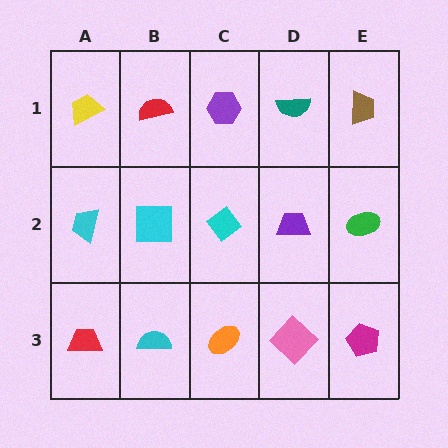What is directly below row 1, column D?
A purple trapezoid.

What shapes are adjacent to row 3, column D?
A purple trapezoid (row 2, column D), an orange ellipse (row 3, column C), a magenta pentagon (row 3, column E).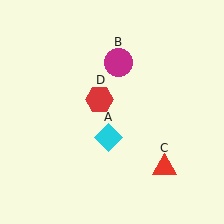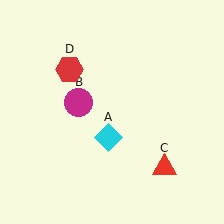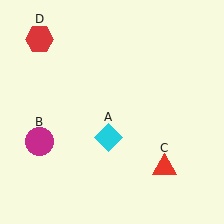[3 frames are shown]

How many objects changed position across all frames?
2 objects changed position: magenta circle (object B), red hexagon (object D).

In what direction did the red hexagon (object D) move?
The red hexagon (object D) moved up and to the left.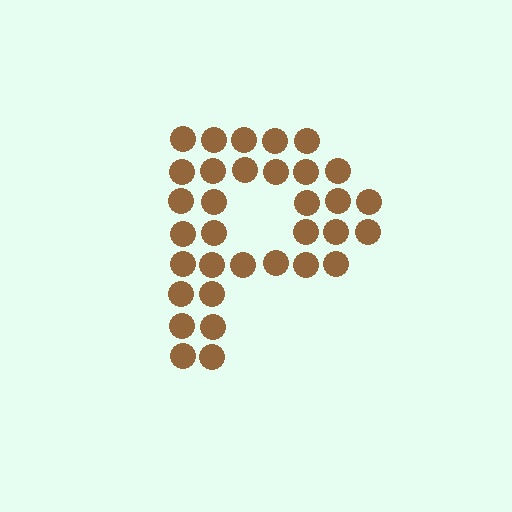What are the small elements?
The small elements are circles.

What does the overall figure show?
The overall figure shows the letter P.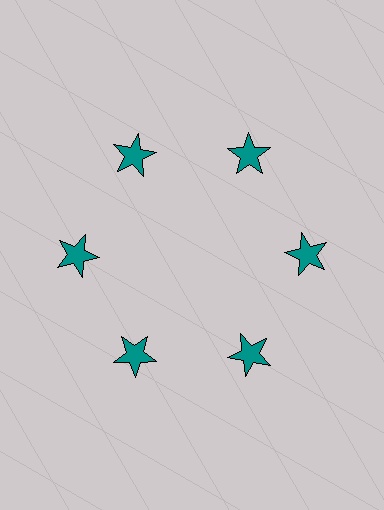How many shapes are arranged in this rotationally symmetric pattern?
There are 6 shapes, arranged in 6 groups of 1.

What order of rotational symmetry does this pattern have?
This pattern has 6-fold rotational symmetry.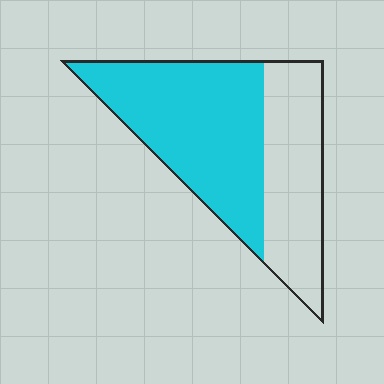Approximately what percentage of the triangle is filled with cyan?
Approximately 60%.